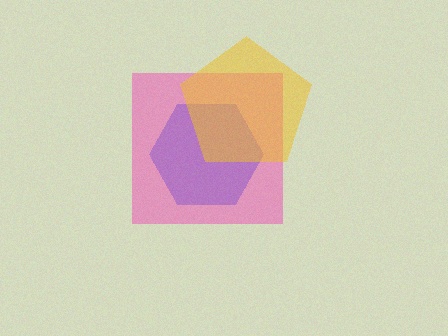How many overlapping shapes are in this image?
There are 3 overlapping shapes in the image.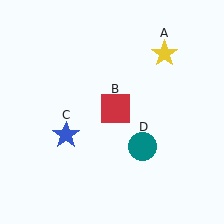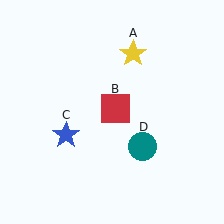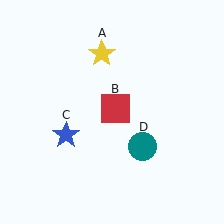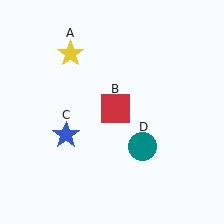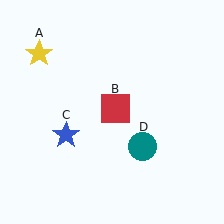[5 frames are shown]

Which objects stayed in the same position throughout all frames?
Red square (object B) and blue star (object C) and teal circle (object D) remained stationary.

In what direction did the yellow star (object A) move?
The yellow star (object A) moved left.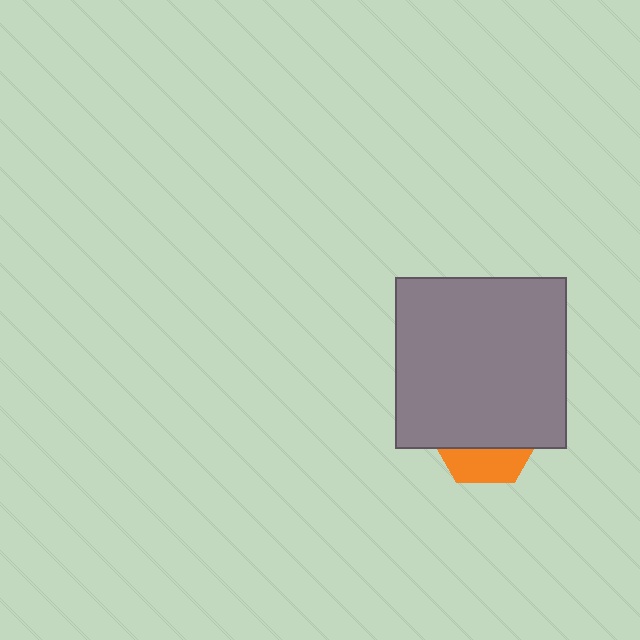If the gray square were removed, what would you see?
You would see the complete orange hexagon.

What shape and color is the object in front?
The object in front is a gray square.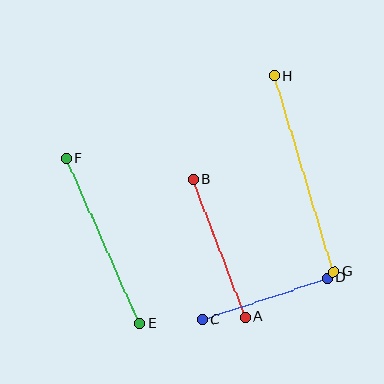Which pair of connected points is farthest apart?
Points G and H are farthest apart.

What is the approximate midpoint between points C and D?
The midpoint is at approximately (265, 299) pixels.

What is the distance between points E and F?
The distance is approximately 181 pixels.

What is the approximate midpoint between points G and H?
The midpoint is at approximately (304, 174) pixels.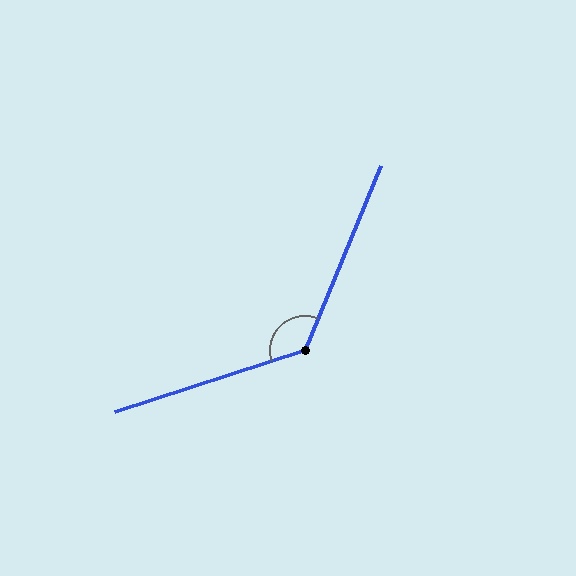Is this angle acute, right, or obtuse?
It is obtuse.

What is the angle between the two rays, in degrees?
Approximately 131 degrees.